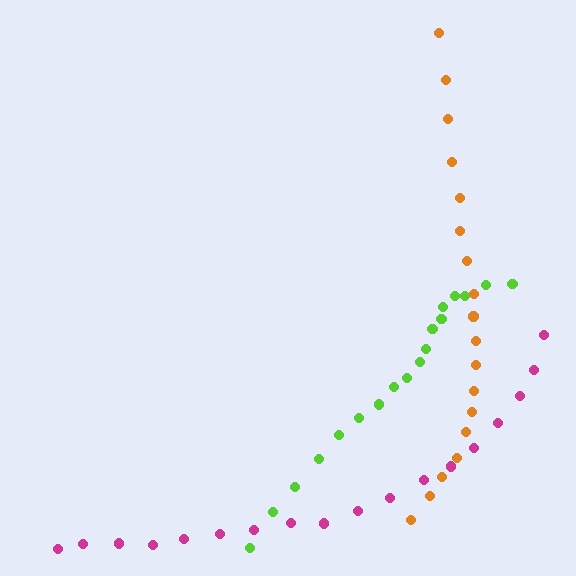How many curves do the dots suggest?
There are 3 distinct paths.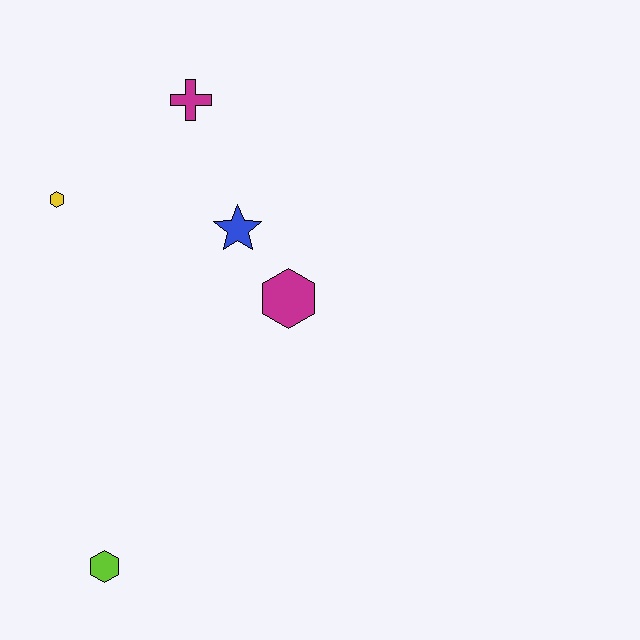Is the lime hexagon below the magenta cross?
Yes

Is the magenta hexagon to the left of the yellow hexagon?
No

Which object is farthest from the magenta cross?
The lime hexagon is farthest from the magenta cross.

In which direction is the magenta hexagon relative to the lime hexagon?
The magenta hexagon is above the lime hexagon.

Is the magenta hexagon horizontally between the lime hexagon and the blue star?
No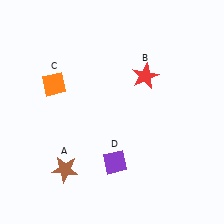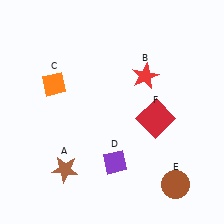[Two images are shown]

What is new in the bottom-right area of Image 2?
A brown circle (E) was added in the bottom-right area of Image 2.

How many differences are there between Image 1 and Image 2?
There are 2 differences between the two images.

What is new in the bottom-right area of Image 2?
A red square (F) was added in the bottom-right area of Image 2.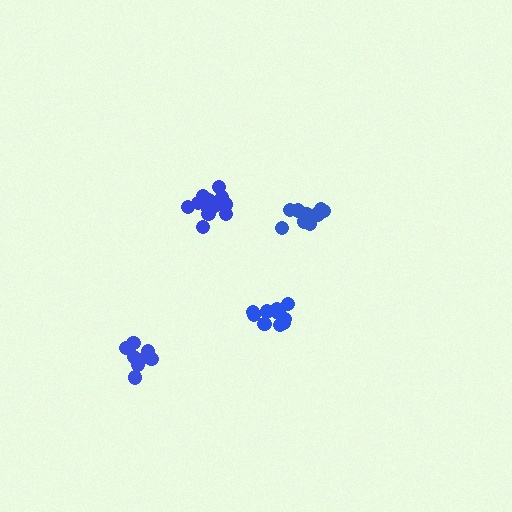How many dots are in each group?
Group 1: 13 dots, Group 2: 9 dots, Group 3: 13 dots, Group 4: 11 dots (46 total).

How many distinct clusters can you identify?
There are 4 distinct clusters.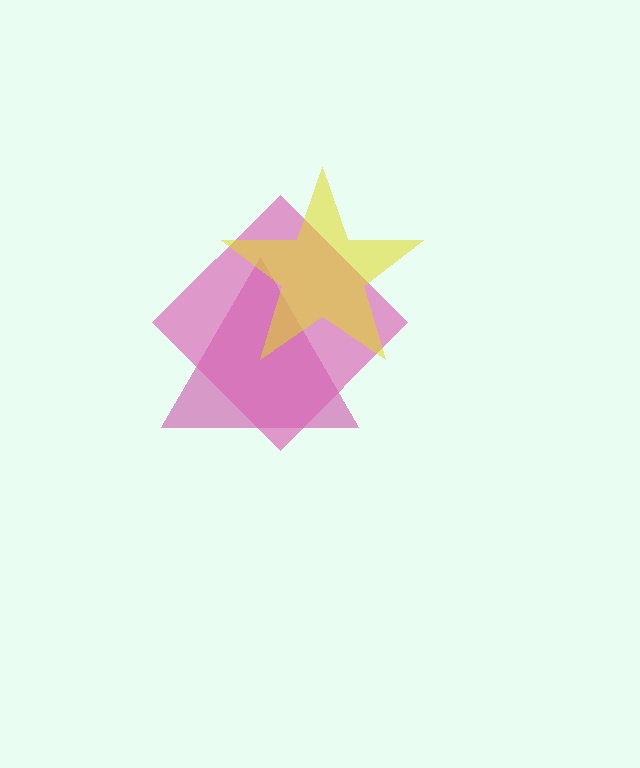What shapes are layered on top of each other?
The layered shapes are: a magenta triangle, a pink diamond, a yellow star.